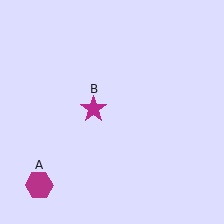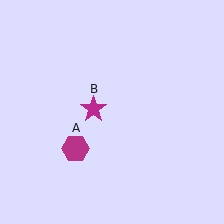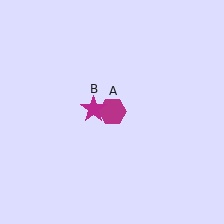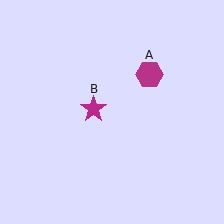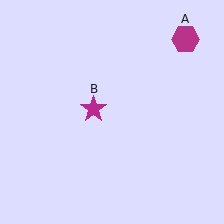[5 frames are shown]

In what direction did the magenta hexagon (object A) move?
The magenta hexagon (object A) moved up and to the right.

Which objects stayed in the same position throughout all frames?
Magenta star (object B) remained stationary.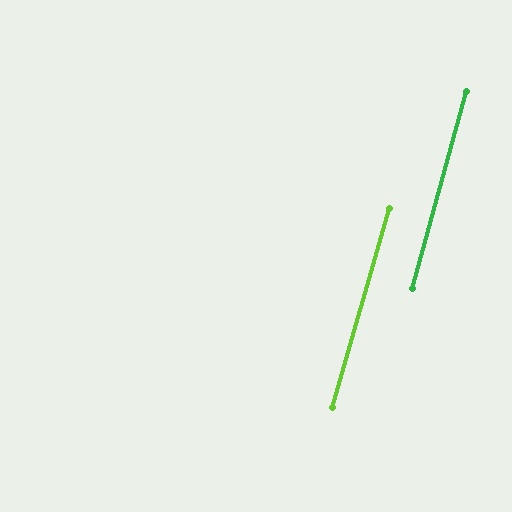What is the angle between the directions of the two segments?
Approximately 1 degree.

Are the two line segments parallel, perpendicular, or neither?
Parallel — their directions differ by only 0.7°.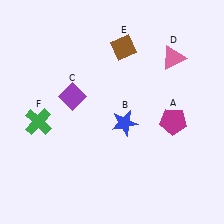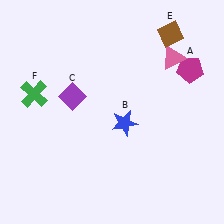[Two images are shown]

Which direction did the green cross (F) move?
The green cross (F) moved up.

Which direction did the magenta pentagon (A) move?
The magenta pentagon (A) moved up.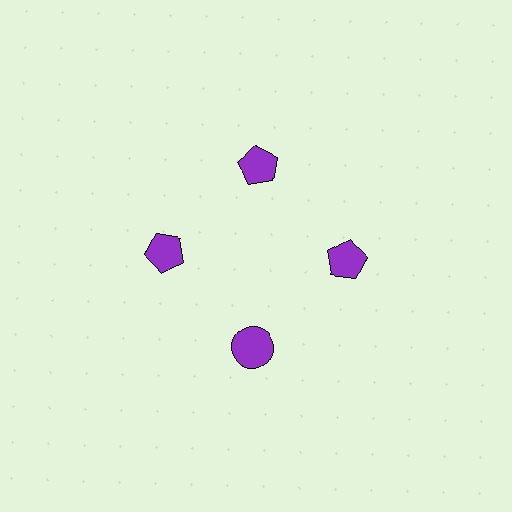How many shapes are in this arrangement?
There are 4 shapes arranged in a ring pattern.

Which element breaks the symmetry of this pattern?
The purple circle at roughly the 6 o'clock position breaks the symmetry. All other shapes are purple pentagons.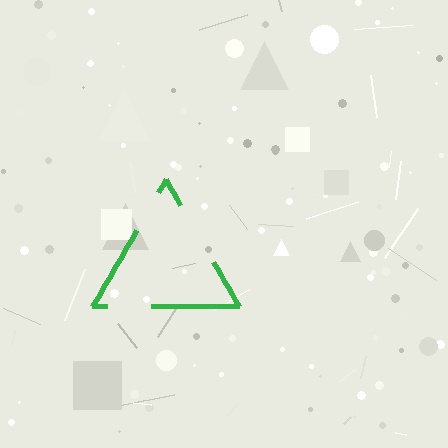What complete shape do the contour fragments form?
The contour fragments form a triangle.